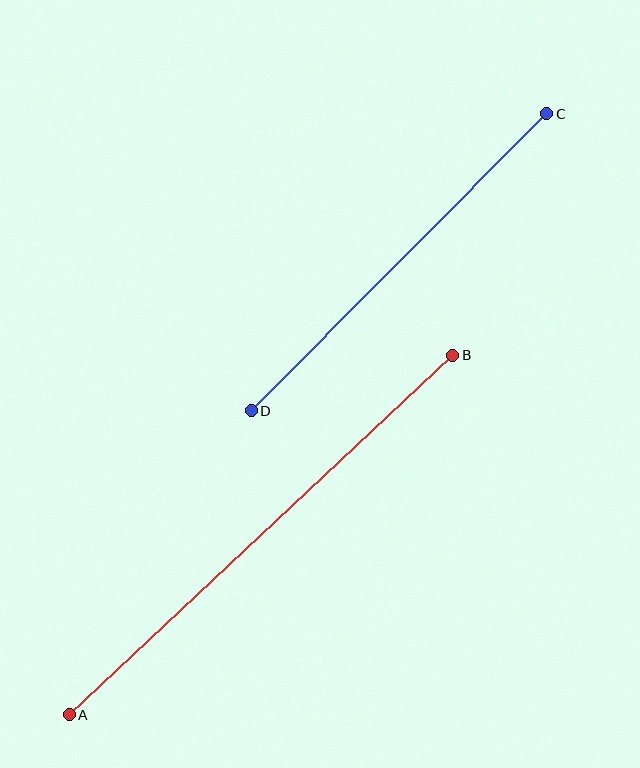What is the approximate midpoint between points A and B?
The midpoint is at approximately (261, 535) pixels.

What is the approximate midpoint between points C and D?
The midpoint is at approximately (399, 262) pixels.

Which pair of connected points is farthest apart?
Points A and B are farthest apart.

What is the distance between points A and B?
The distance is approximately 526 pixels.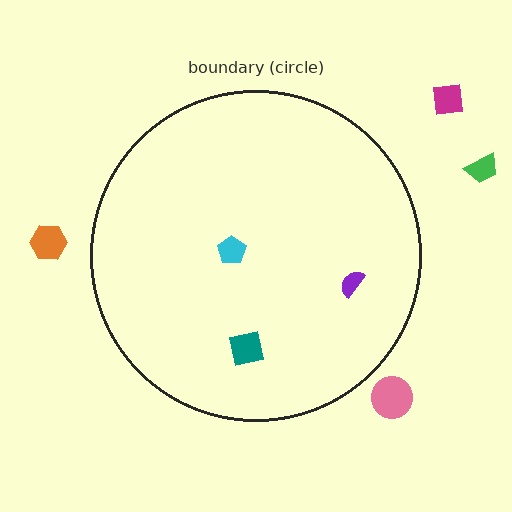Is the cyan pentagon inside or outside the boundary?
Inside.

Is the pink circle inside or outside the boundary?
Outside.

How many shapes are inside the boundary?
3 inside, 4 outside.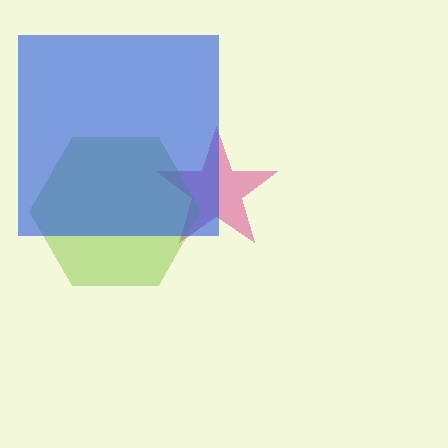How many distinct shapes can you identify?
There are 3 distinct shapes: a pink star, a lime hexagon, a blue square.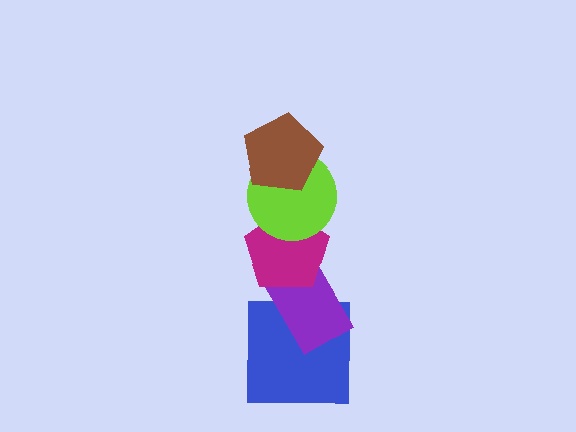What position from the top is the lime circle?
The lime circle is 2nd from the top.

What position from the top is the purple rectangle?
The purple rectangle is 4th from the top.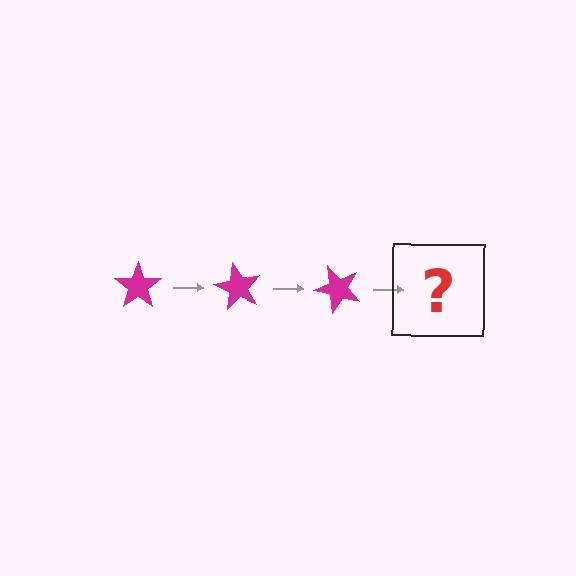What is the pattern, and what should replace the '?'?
The pattern is that the star rotates 60 degrees each step. The '?' should be a magenta star rotated 180 degrees.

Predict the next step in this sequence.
The next step is a magenta star rotated 180 degrees.